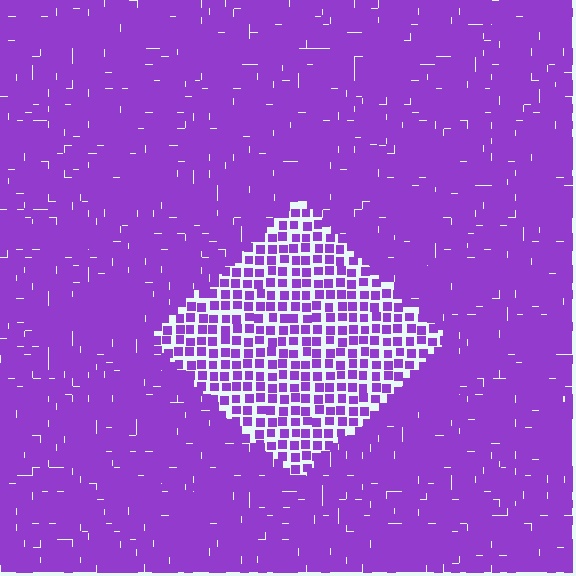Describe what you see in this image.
The image contains small purple elements arranged at two different densities. A diamond-shaped region is visible where the elements are less densely packed than the surrounding area.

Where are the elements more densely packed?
The elements are more densely packed outside the diamond boundary.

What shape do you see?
I see a diamond.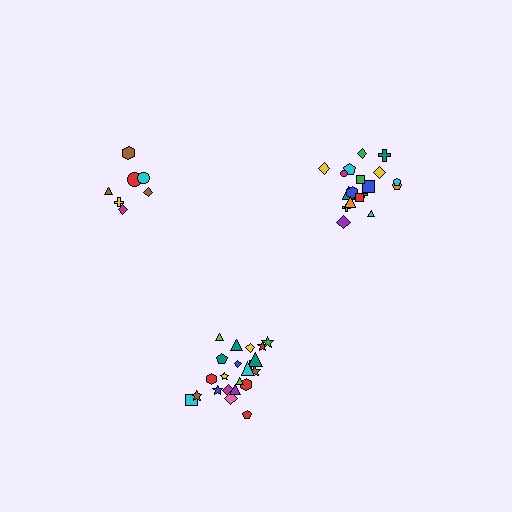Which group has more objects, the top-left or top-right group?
The top-right group.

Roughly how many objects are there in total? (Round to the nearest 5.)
Roughly 45 objects in total.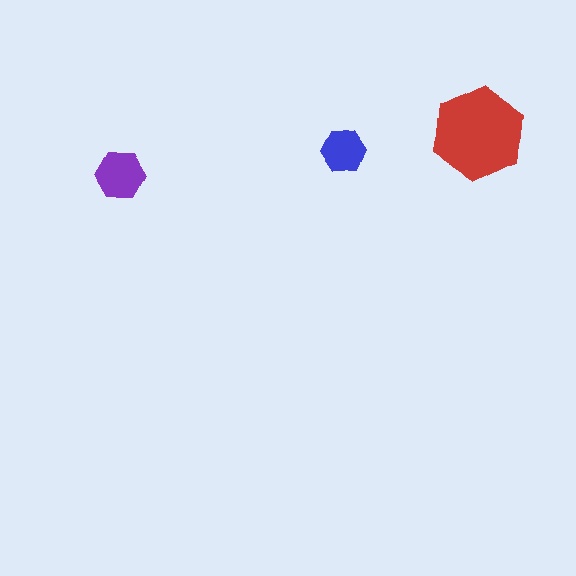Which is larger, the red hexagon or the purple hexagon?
The red one.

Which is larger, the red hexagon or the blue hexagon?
The red one.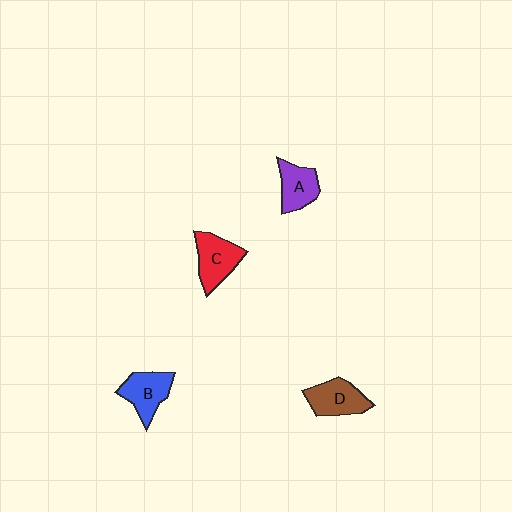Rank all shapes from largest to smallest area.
From largest to smallest: C (red), D (brown), B (blue), A (purple).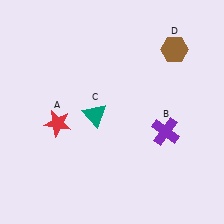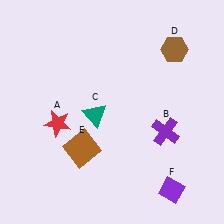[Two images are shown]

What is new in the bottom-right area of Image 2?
A purple diamond (F) was added in the bottom-right area of Image 2.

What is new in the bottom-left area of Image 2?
A brown square (E) was added in the bottom-left area of Image 2.